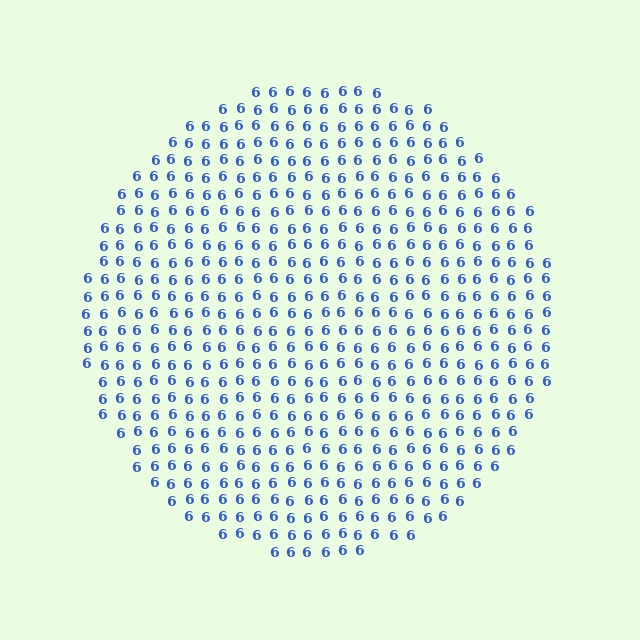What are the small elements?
The small elements are digit 6's.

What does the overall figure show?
The overall figure shows a circle.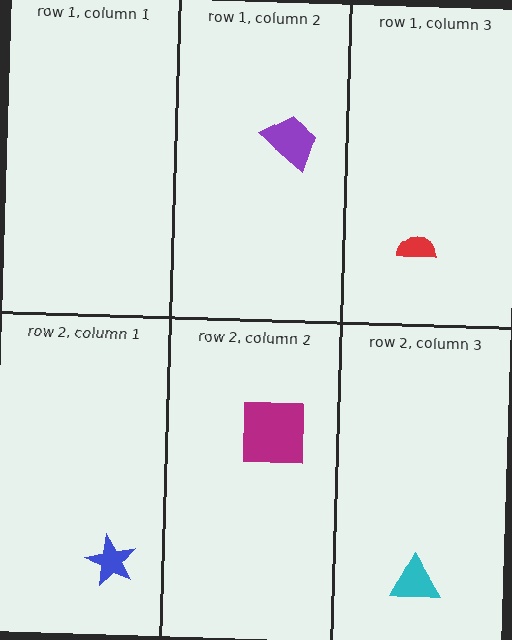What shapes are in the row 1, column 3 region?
The red semicircle.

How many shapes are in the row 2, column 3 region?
1.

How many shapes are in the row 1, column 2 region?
1.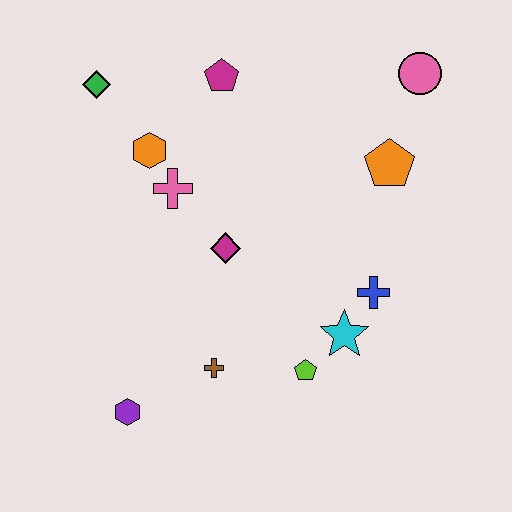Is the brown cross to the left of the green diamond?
No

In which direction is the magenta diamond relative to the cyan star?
The magenta diamond is to the left of the cyan star.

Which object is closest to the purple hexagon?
The brown cross is closest to the purple hexagon.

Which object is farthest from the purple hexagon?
The pink circle is farthest from the purple hexagon.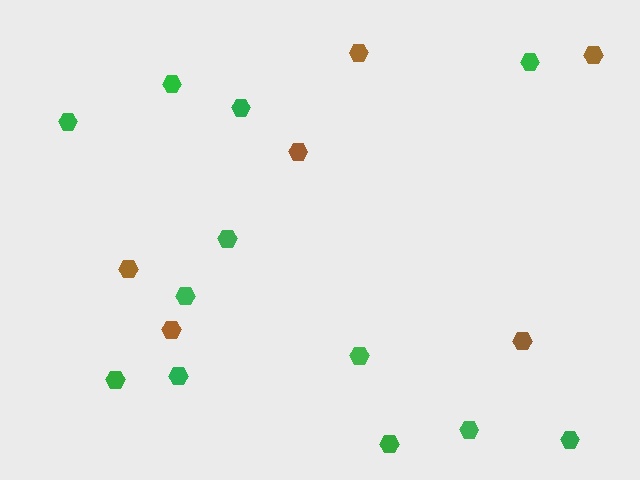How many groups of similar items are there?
There are 2 groups: one group of green hexagons (12) and one group of brown hexagons (6).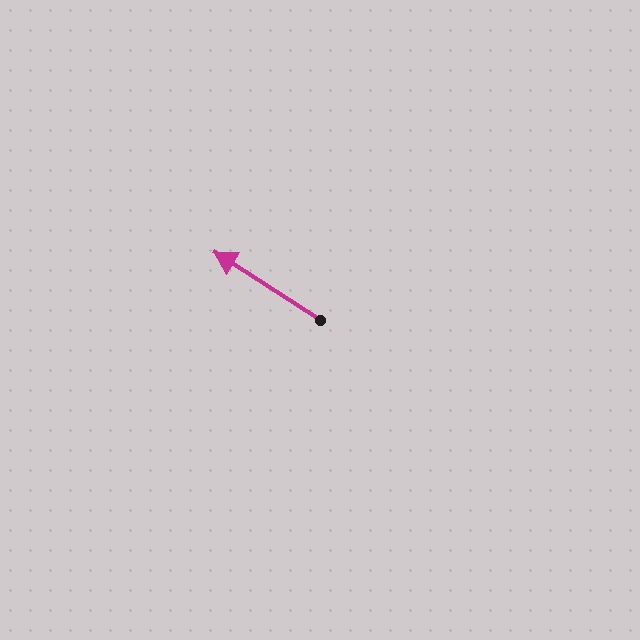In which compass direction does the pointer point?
Northwest.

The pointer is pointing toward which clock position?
Roughly 10 o'clock.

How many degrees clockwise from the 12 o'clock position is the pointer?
Approximately 303 degrees.